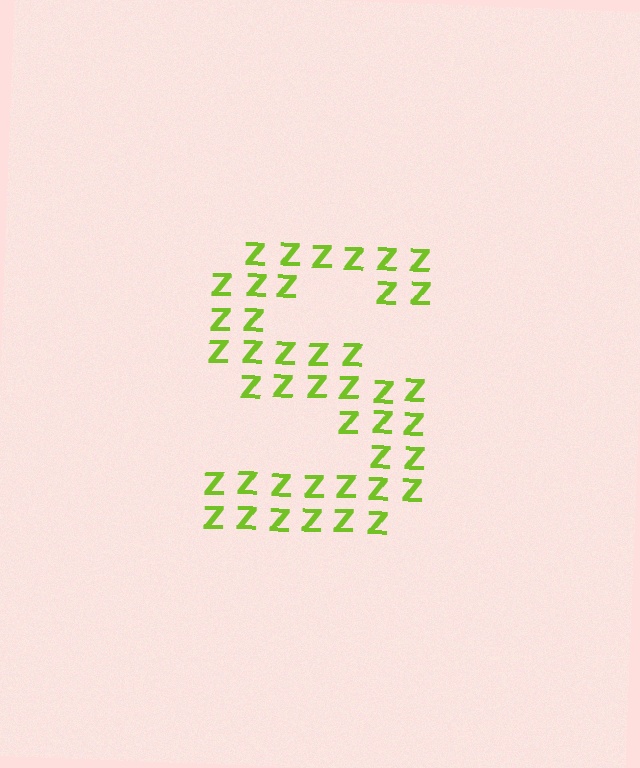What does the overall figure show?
The overall figure shows the letter S.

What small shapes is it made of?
It is made of small letter Z's.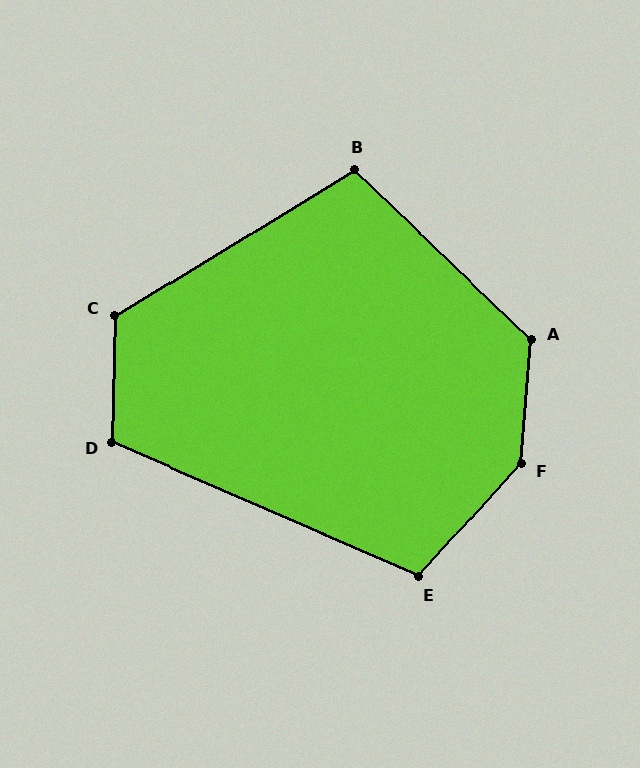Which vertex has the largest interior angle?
F, at approximately 143 degrees.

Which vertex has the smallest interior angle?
B, at approximately 105 degrees.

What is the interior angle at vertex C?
Approximately 123 degrees (obtuse).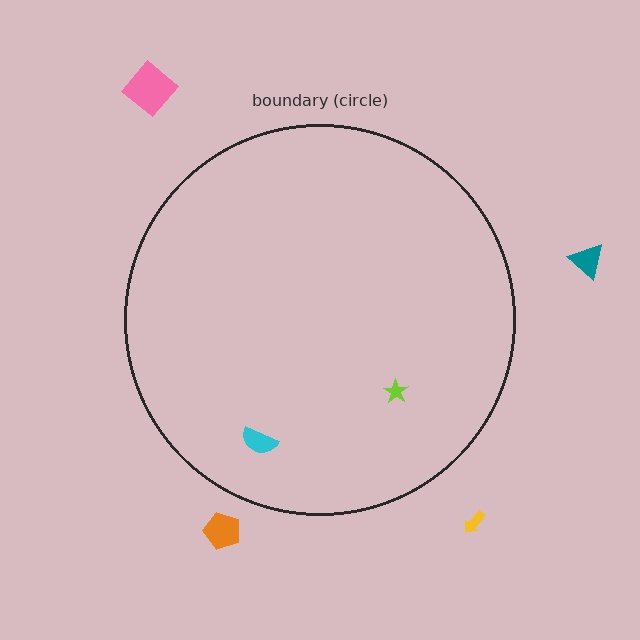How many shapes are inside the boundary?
2 inside, 4 outside.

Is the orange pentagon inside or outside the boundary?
Outside.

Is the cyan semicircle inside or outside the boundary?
Inside.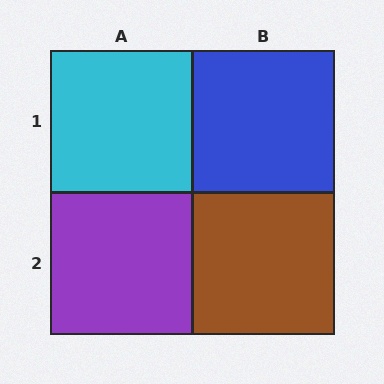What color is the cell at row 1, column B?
Blue.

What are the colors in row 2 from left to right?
Purple, brown.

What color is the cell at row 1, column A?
Cyan.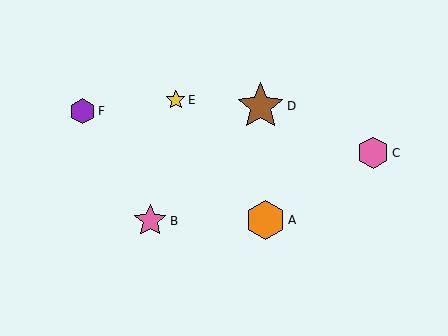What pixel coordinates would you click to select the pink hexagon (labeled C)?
Click at (373, 153) to select the pink hexagon C.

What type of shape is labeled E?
Shape E is a yellow star.